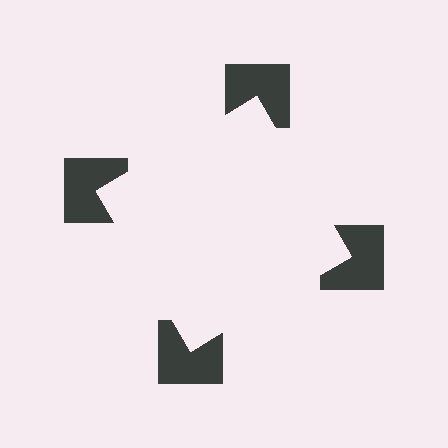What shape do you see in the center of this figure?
An illusory square — its edges are inferred from the aligned wedge cuts in the notched squares, not physically drawn.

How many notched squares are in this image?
There are 4 — one at each vertex of the illusory square.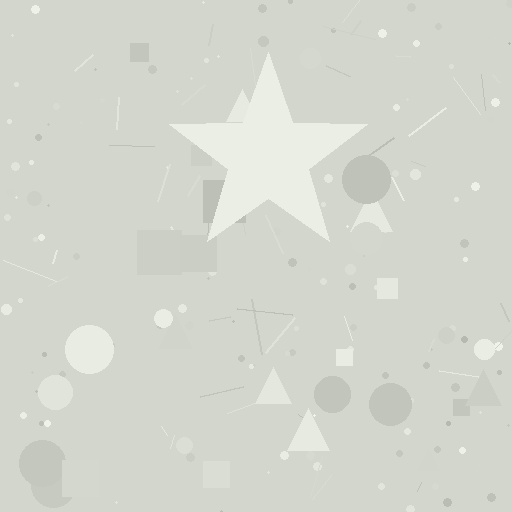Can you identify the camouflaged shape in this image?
The camouflaged shape is a star.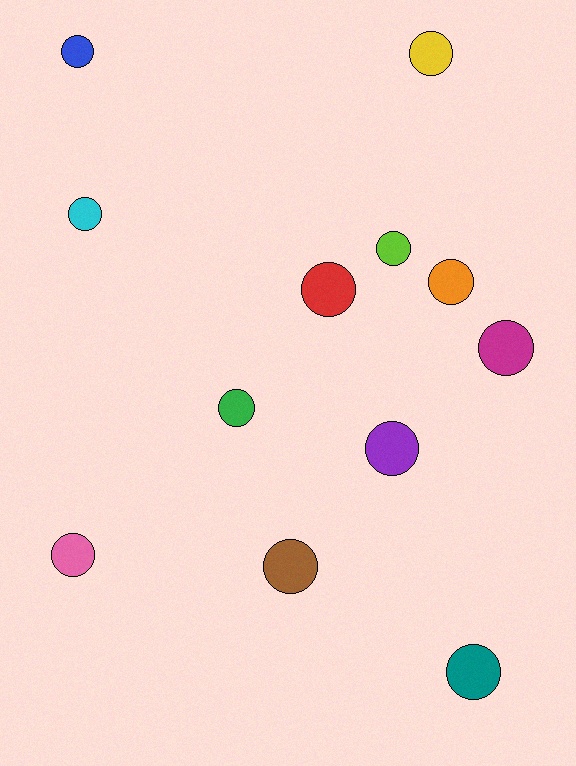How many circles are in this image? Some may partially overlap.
There are 12 circles.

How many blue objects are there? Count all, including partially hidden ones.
There is 1 blue object.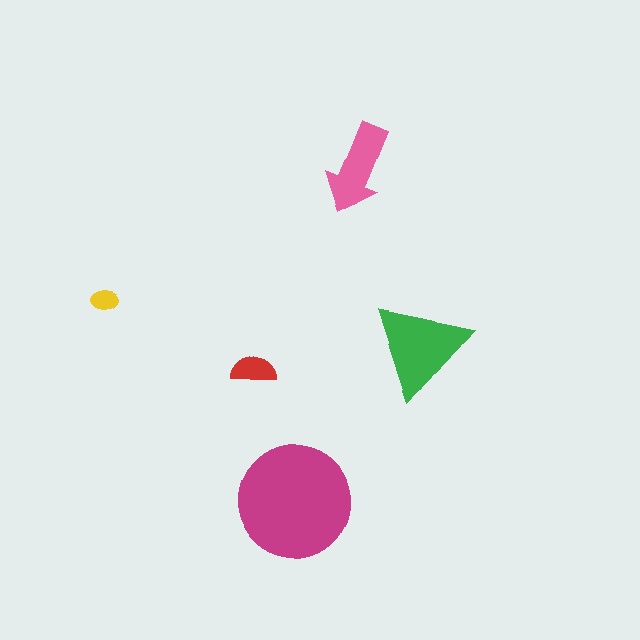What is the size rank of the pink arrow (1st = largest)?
3rd.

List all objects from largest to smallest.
The magenta circle, the green triangle, the pink arrow, the red semicircle, the yellow ellipse.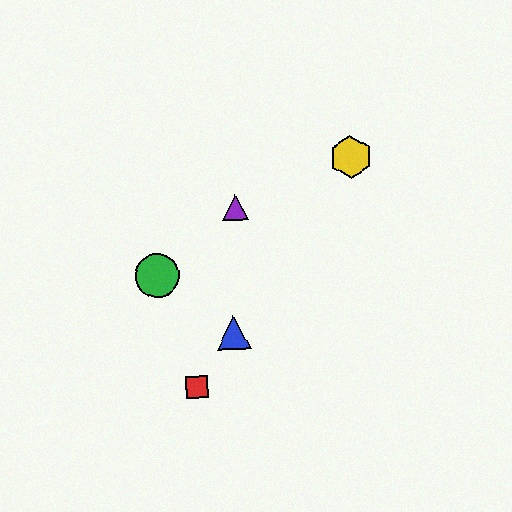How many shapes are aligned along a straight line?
3 shapes (the red square, the blue triangle, the yellow hexagon) are aligned along a straight line.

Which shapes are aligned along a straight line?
The red square, the blue triangle, the yellow hexagon are aligned along a straight line.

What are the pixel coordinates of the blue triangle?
The blue triangle is at (234, 332).